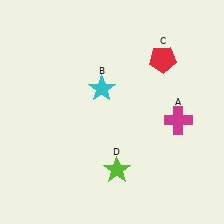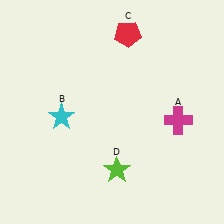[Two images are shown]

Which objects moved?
The objects that moved are: the cyan star (B), the red pentagon (C).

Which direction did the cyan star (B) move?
The cyan star (B) moved left.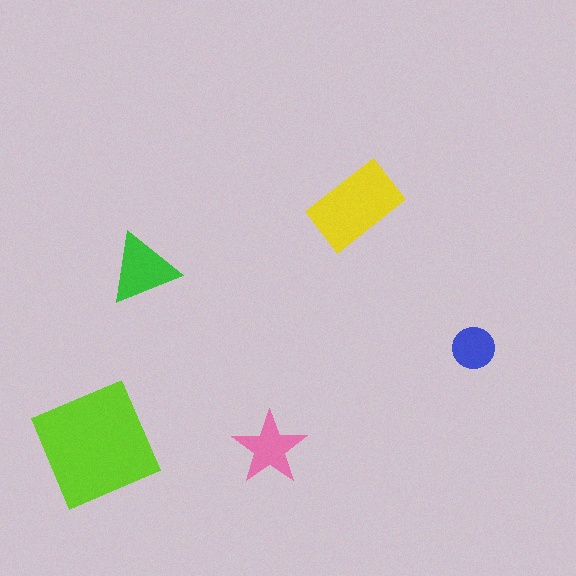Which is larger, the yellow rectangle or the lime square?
The lime square.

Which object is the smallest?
The blue circle.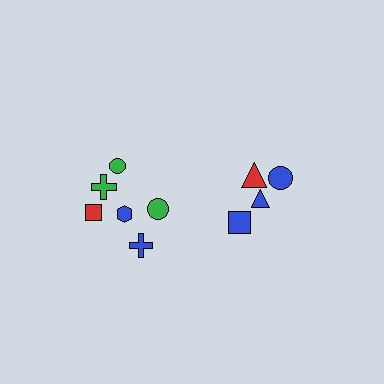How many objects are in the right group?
There are 4 objects.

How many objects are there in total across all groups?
There are 10 objects.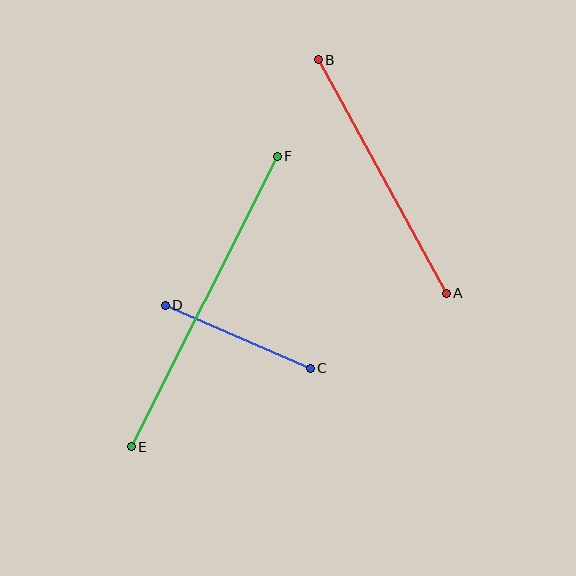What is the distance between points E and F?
The distance is approximately 325 pixels.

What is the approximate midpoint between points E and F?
The midpoint is at approximately (204, 302) pixels.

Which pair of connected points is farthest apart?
Points E and F are farthest apart.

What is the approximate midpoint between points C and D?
The midpoint is at approximately (238, 337) pixels.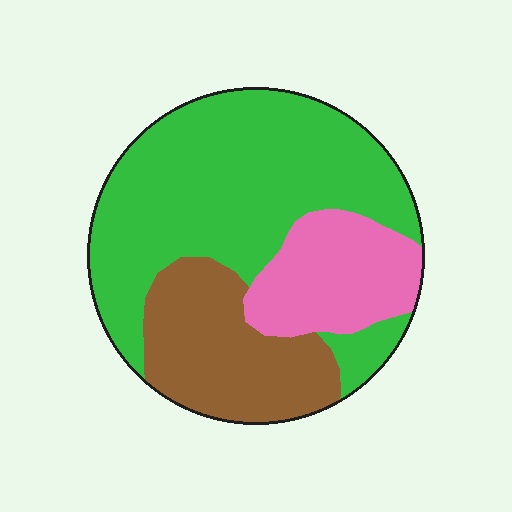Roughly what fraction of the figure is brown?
Brown takes up about one quarter (1/4) of the figure.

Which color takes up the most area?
Green, at roughly 55%.